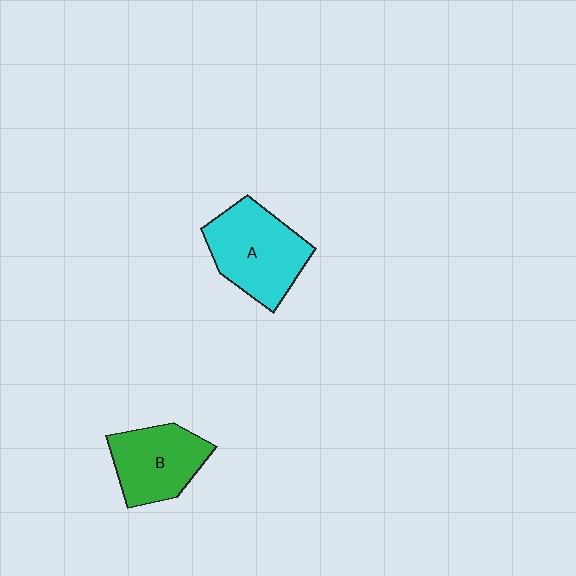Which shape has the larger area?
Shape A (cyan).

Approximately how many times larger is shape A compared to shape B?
Approximately 1.2 times.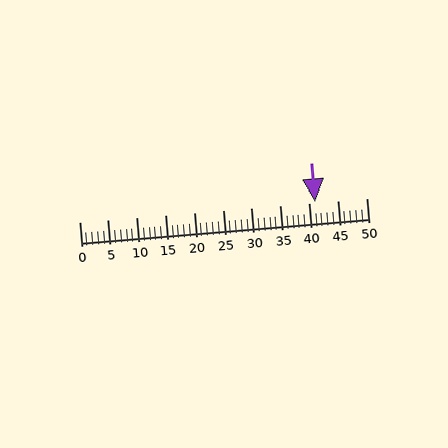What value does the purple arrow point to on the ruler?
The purple arrow points to approximately 41.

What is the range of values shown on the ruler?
The ruler shows values from 0 to 50.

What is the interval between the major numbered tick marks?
The major tick marks are spaced 5 units apart.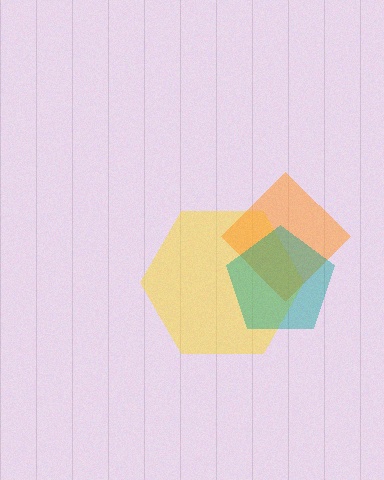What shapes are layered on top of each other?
The layered shapes are: a yellow hexagon, an orange diamond, a teal pentagon.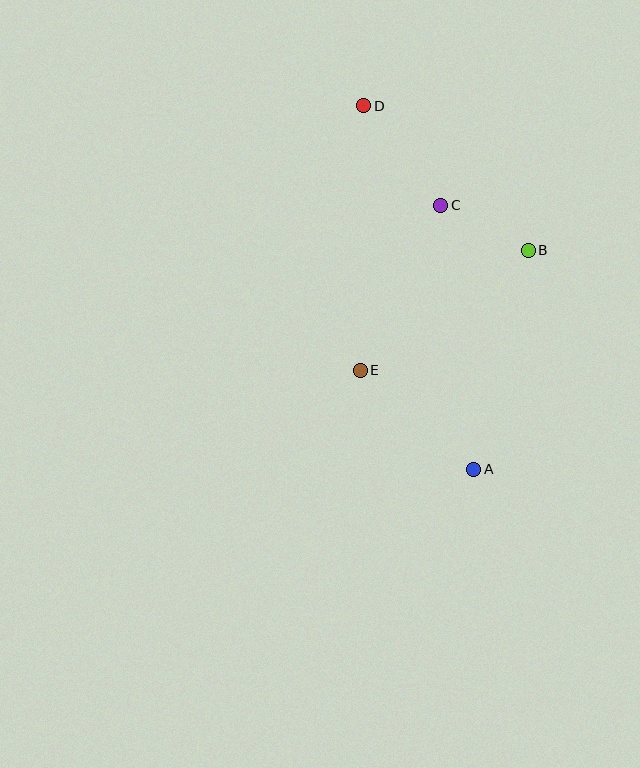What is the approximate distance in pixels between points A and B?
The distance between A and B is approximately 226 pixels.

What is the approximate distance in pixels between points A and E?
The distance between A and E is approximately 151 pixels.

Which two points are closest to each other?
Points B and C are closest to each other.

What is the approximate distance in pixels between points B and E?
The distance between B and E is approximately 206 pixels.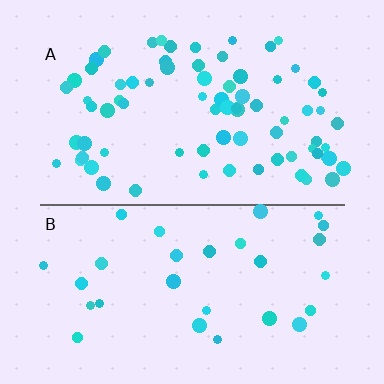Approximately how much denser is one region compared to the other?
Approximately 2.5× — region A over region B.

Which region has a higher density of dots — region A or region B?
A (the top).